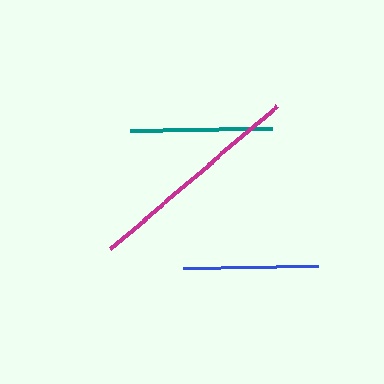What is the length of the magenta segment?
The magenta segment is approximately 219 pixels long.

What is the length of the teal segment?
The teal segment is approximately 142 pixels long.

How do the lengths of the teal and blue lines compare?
The teal and blue lines are approximately the same length.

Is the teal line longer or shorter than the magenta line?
The magenta line is longer than the teal line.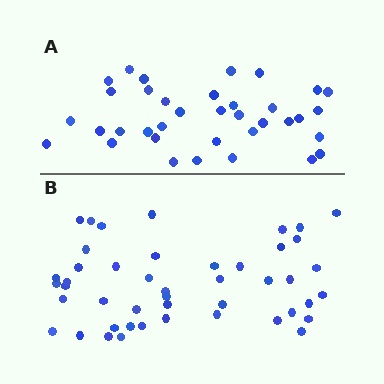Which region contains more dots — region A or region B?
Region B (the bottom region) has more dots.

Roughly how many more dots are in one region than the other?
Region B has roughly 10 or so more dots than region A.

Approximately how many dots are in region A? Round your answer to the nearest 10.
About 40 dots. (The exact count is 36, which rounds to 40.)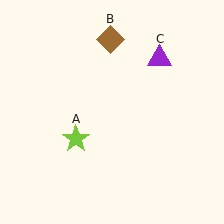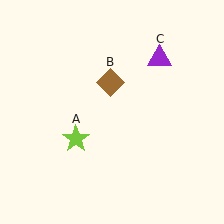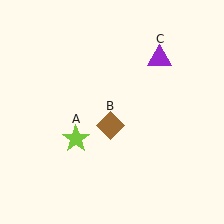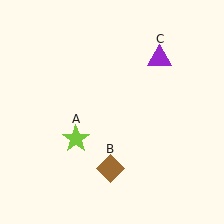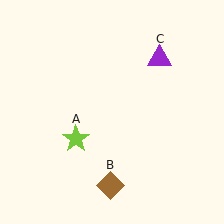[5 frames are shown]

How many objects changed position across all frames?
1 object changed position: brown diamond (object B).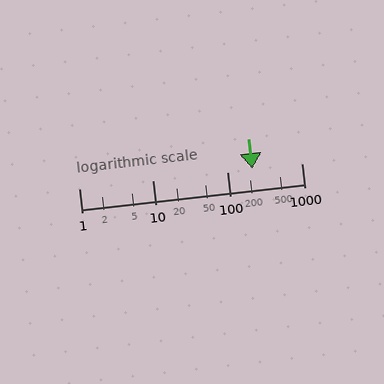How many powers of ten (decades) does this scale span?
The scale spans 3 decades, from 1 to 1000.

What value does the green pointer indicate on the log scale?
The pointer indicates approximately 220.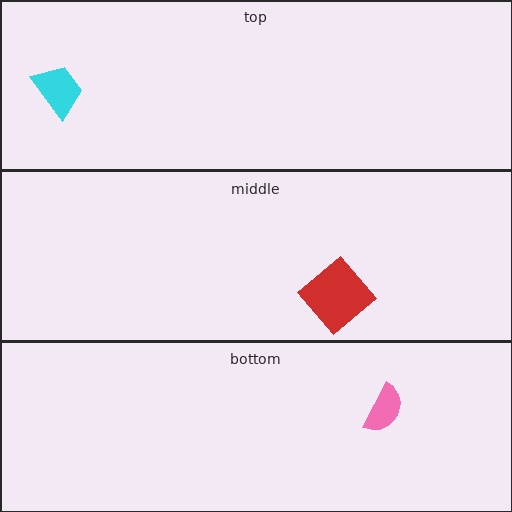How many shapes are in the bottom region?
1.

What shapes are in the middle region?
The red diamond.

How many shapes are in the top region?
1.